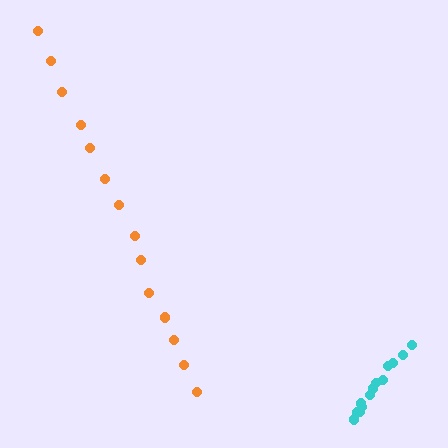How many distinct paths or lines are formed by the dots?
There are 2 distinct paths.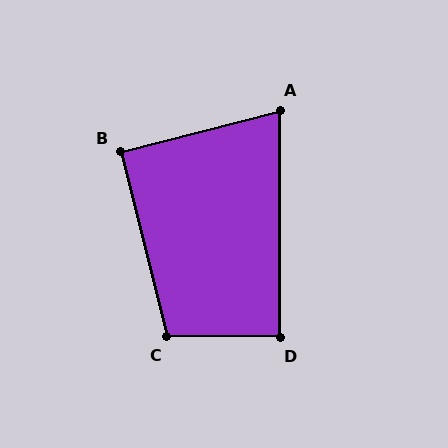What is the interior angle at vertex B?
Approximately 90 degrees (approximately right).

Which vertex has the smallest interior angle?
A, at approximately 76 degrees.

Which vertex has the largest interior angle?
C, at approximately 104 degrees.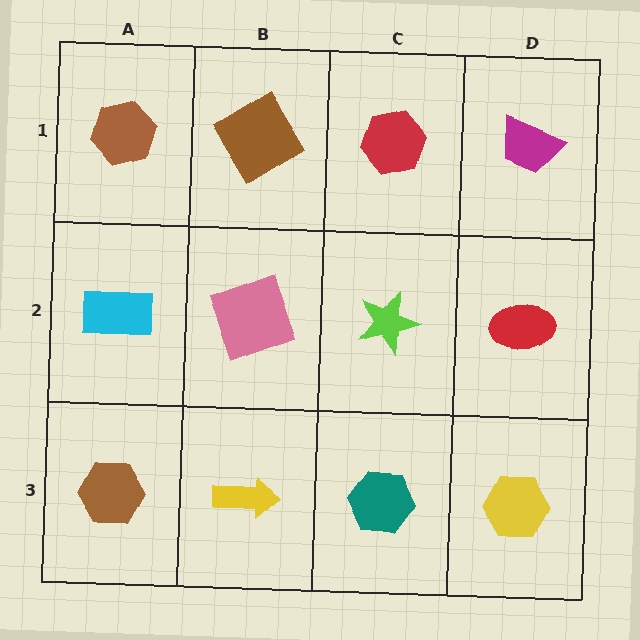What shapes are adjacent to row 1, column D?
A red ellipse (row 2, column D), a red hexagon (row 1, column C).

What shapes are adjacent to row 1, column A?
A cyan rectangle (row 2, column A), a brown diamond (row 1, column B).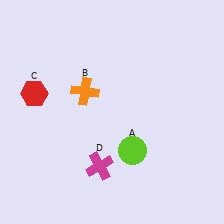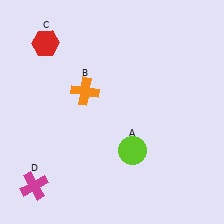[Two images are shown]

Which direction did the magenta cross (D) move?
The magenta cross (D) moved left.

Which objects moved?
The objects that moved are: the red hexagon (C), the magenta cross (D).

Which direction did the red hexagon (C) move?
The red hexagon (C) moved up.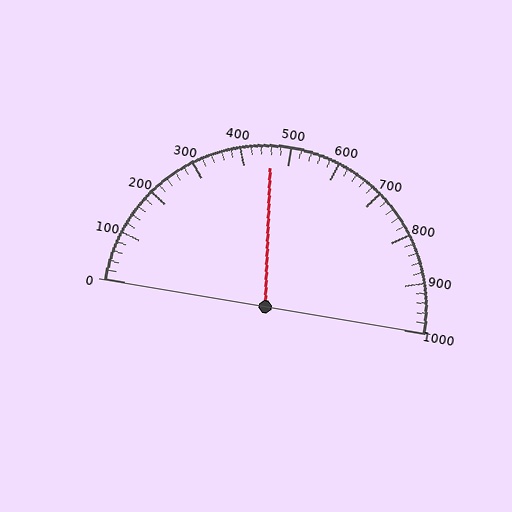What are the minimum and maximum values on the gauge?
The gauge ranges from 0 to 1000.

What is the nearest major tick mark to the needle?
The nearest major tick mark is 500.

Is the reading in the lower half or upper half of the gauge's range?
The reading is in the lower half of the range (0 to 1000).